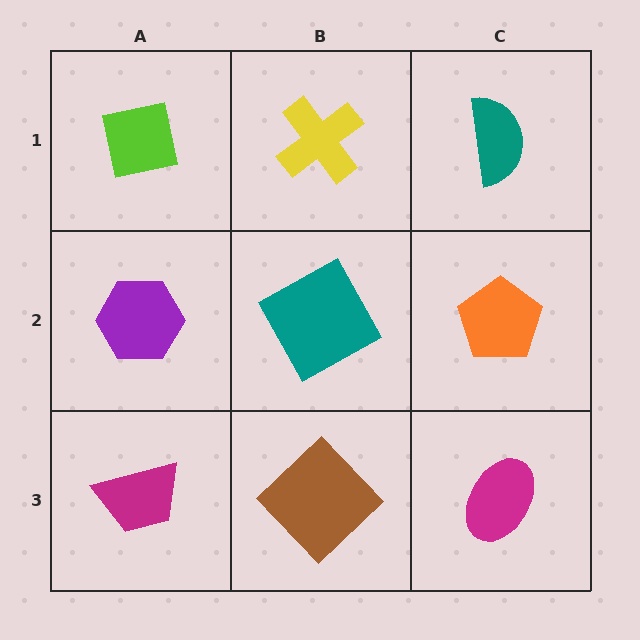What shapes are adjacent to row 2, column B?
A yellow cross (row 1, column B), a brown diamond (row 3, column B), a purple hexagon (row 2, column A), an orange pentagon (row 2, column C).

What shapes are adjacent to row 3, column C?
An orange pentagon (row 2, column C), a brown diamond (row 3, column B).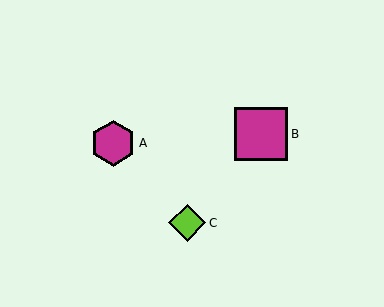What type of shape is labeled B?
Shape B is a magenta square.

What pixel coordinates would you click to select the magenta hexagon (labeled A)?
Click at (113, 143) to select the magenta hexagon A.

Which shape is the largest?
The magenta square (labeled B) is the largest.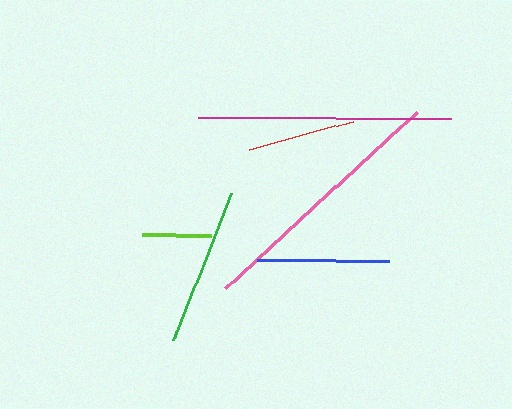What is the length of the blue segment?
The blue segment is approximately 132 pixels long.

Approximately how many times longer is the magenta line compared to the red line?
The magenta line is approximately 2.4 times the length of the red line.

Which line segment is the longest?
The pink line is the longest at approximately 259 pixels.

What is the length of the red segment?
The red segment is approximately 107 pixels long.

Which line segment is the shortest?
The lime line is the shortest at approximately 69 pixels.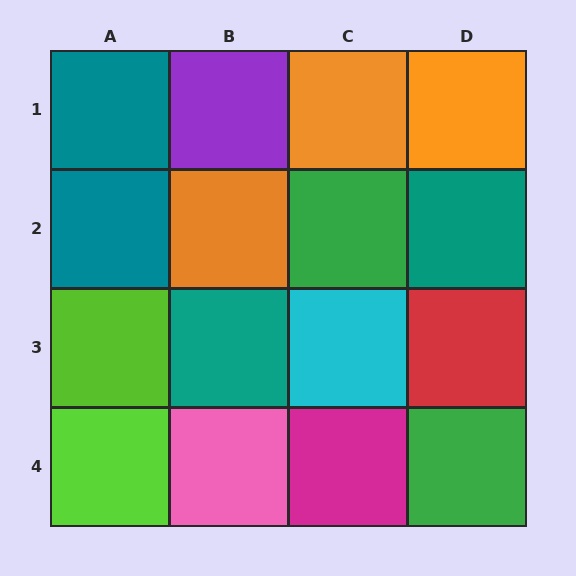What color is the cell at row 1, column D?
Orange.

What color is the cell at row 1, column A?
Teal.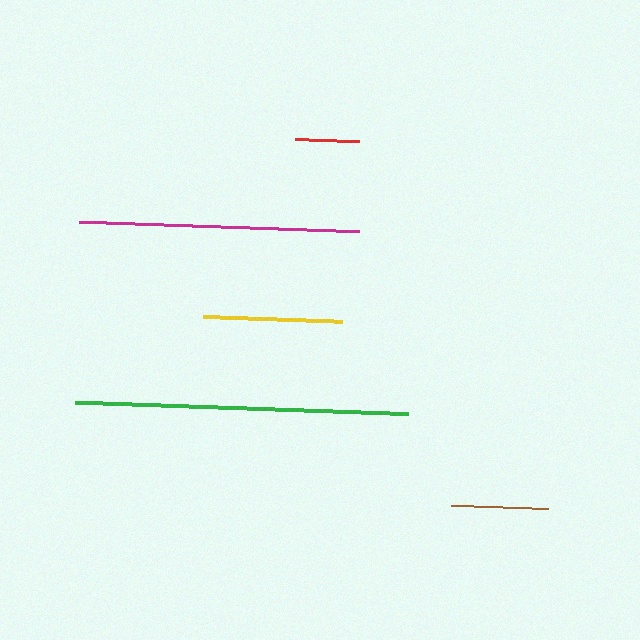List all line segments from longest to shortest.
From longest to shortest: green, magenta, yellow, brown, red.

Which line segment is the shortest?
The red line is the shortest at approximately 63 pixels.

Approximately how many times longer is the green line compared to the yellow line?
The green line is approximately 2.4 times the length of the yellow line.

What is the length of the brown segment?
The brown segment is approximately 97 pixels long.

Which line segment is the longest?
The green line is the longest at approximately 333 pixels.